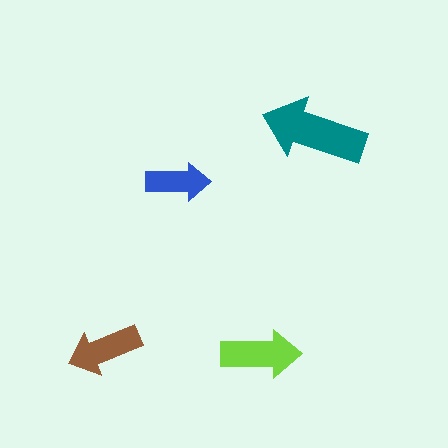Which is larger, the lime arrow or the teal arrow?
The teal one.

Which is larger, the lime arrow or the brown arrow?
The lime one.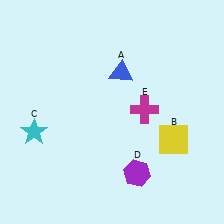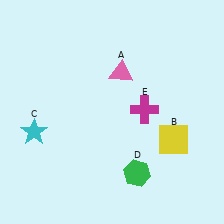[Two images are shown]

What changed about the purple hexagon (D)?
In Image 1, D is purple. In Image 2, it changed to green.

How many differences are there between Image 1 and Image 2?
There are 2 differences between the two images.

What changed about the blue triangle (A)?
In Image 1, A is blue. In Image 2, it changed to pink.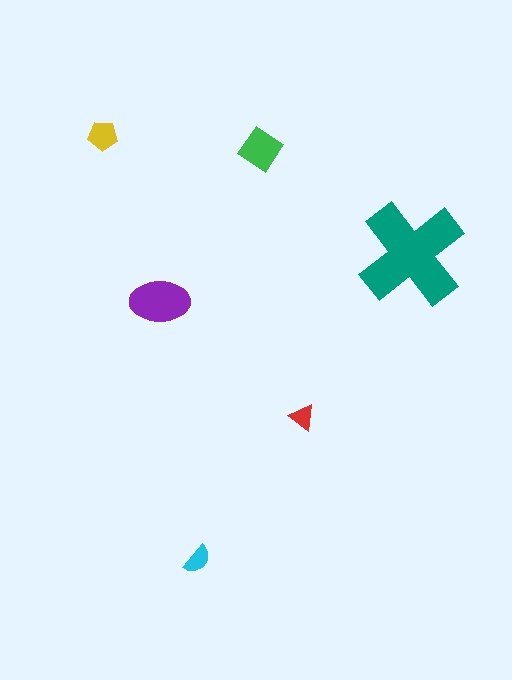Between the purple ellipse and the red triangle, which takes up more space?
The purple ellipse.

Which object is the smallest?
The red triangle.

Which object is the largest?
The teal cross.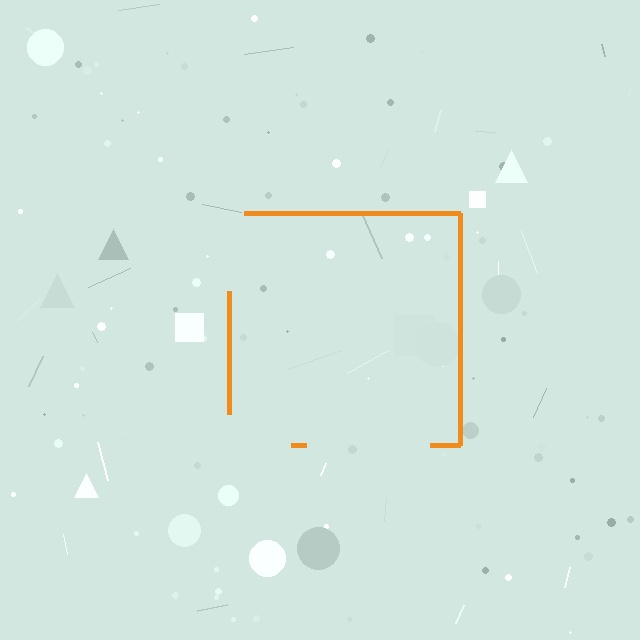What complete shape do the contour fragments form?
The contour fragments form a square.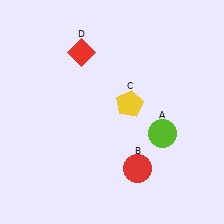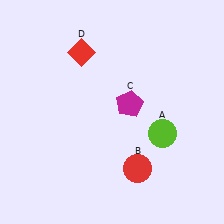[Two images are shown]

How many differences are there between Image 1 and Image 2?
There is 1 difference between the two images.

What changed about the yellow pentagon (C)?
In Image 1, C is yellow. In Image 2, it changed to magenta.